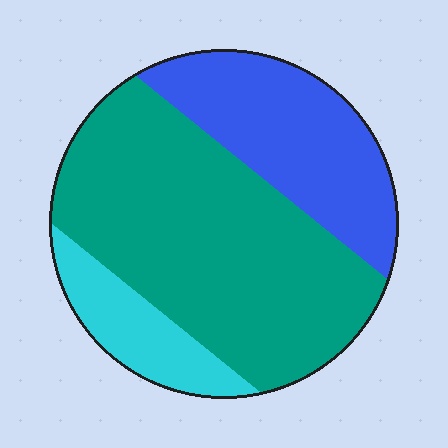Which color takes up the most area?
Teal, at roughly 60%.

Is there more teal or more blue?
Teal.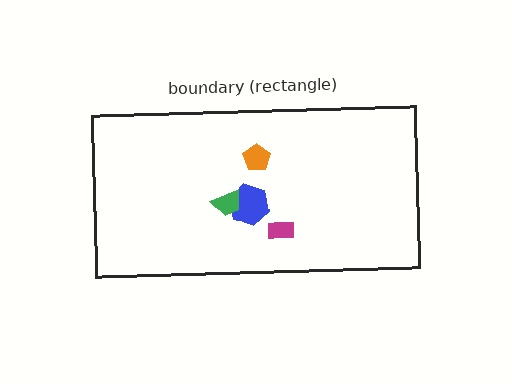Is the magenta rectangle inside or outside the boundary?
Inside.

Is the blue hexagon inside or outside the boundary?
Inside.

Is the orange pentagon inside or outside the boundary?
Inside.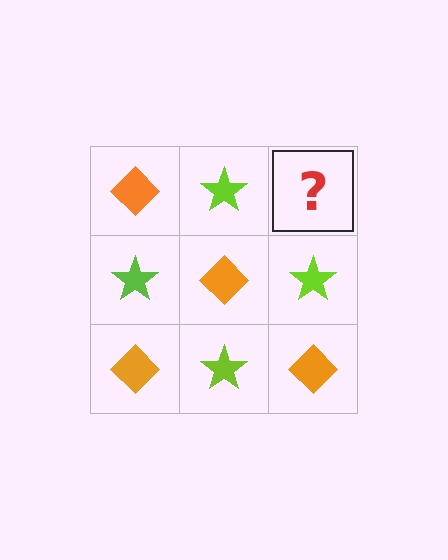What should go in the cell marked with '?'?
The missing cell should contain an orange diamond.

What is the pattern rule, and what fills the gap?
The rule is that it alternates orange diamond and lime star in a checkerboard pattern. The gap should be filled with an orange diamond.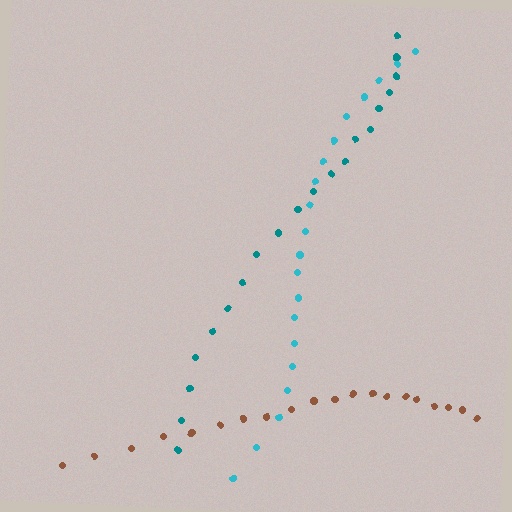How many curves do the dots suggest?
There are 3 distinct paths.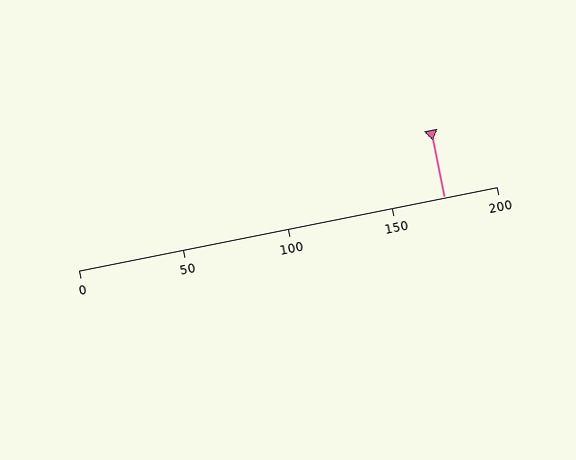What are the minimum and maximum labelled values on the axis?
The axis runs from 0 to 200.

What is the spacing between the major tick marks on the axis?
The major ticks are spaced 50 apart.